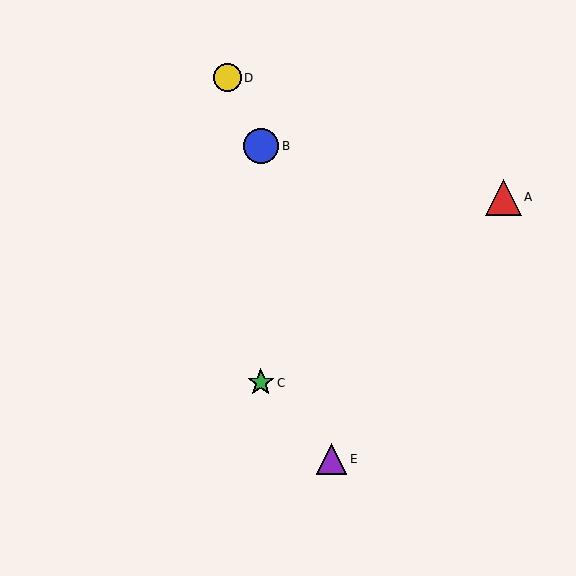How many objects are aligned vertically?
2 objects (B, C) are aligned vertically.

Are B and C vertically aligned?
Yes, both are at x≈261.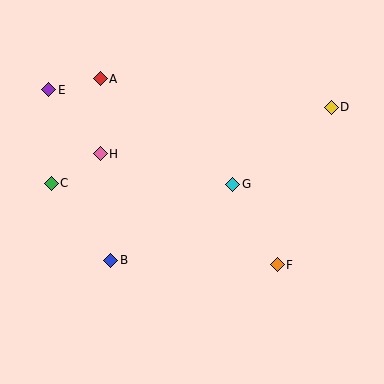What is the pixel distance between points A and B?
The distance between A and B is 182 pixels.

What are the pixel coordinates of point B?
Point B is at (111, 260).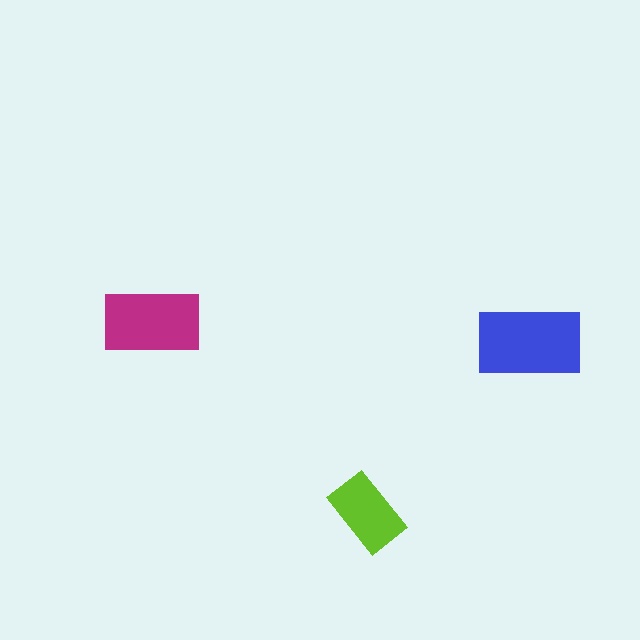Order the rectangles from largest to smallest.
the blue one, the magenta one, the lime one.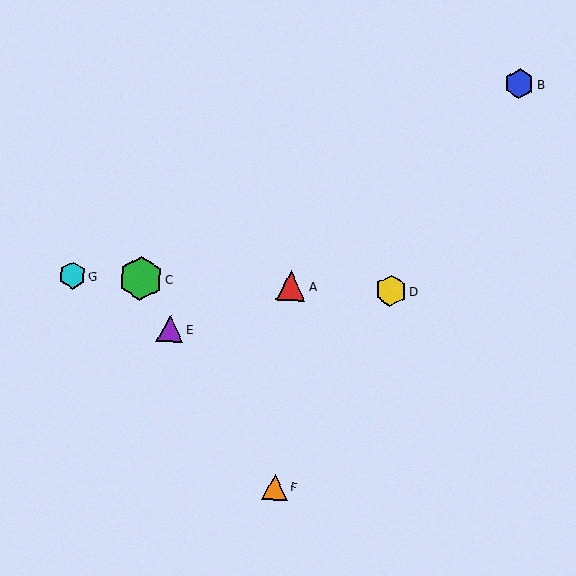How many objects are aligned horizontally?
4 objects (A, C, D, G) are aligned horizontally.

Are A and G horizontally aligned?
Yes, both are at y≈286.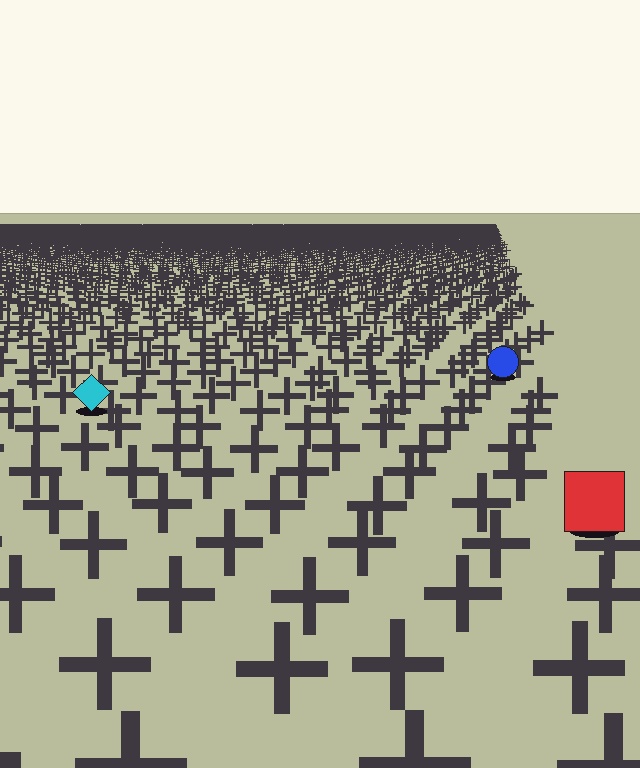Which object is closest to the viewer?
The red square is closest. The texture marks near it are larger and more spread out.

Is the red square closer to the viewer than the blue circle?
Yes. The red square is closer — you can tell from the texture gradient: the ground texture is coarser near it.